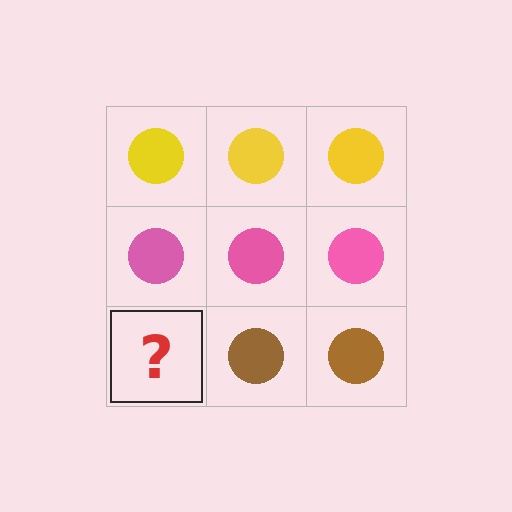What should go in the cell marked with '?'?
The missing cell should contain a brown circle.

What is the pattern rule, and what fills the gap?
The rule is that each row has a consistent color. The gap should be filled with a brown circle.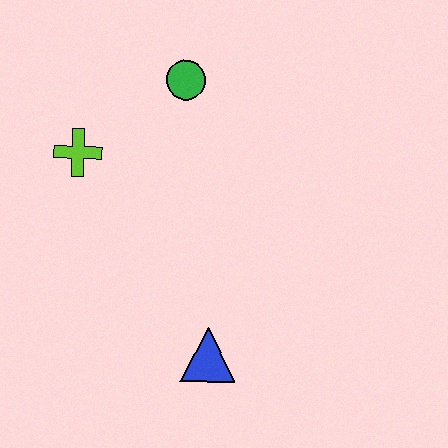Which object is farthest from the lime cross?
The blue triangle is farthest from the lime cross.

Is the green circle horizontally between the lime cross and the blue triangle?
Yes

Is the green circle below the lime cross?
No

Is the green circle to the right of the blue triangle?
No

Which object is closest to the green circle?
The lime cross is closest to the green circle.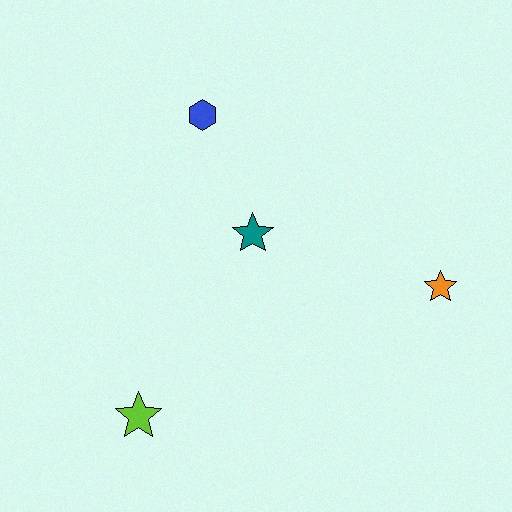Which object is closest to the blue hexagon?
The teal star is closest to the blue hexagon.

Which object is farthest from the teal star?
The lime star is farthest from the teal star.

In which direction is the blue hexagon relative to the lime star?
The blue hexagon is above the lime star.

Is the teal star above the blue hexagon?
No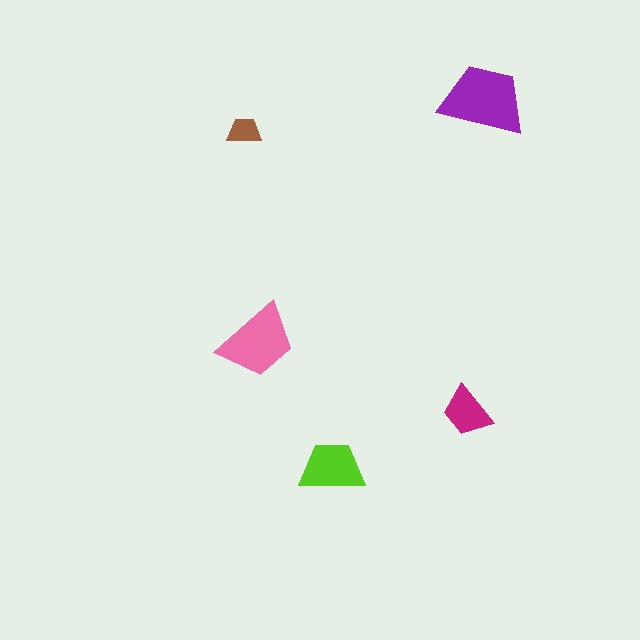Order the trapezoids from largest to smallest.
the purple one, the pink one, the lime one, the magenta one, the brown one.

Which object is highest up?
The purple trapezoid is topmost.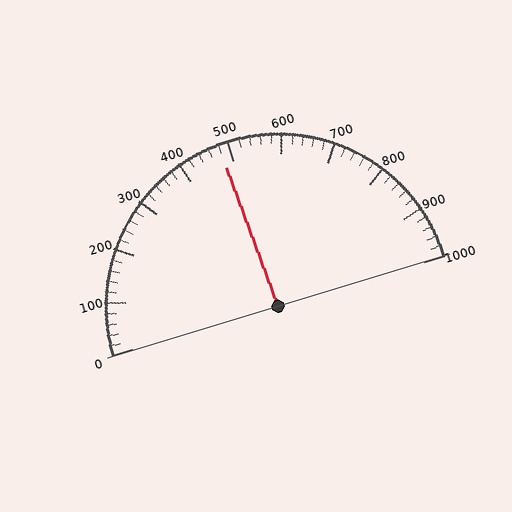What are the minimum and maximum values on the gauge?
The gauge ranges from 0 to 1000.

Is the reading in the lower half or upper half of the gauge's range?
The reading is in the lower half of the range (0 to 1000).